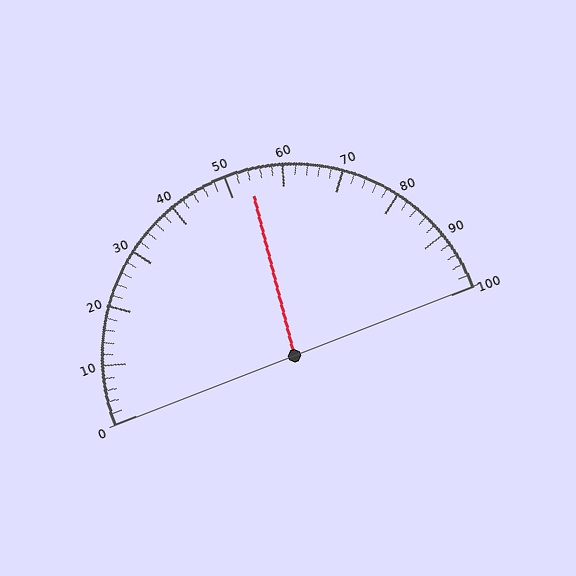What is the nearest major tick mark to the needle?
The nearest major tick mark is 50.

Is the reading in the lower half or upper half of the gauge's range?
The reading is in the upper half of the range (0 to 100).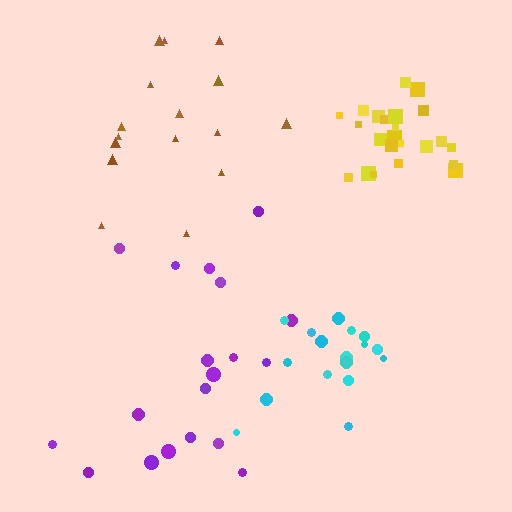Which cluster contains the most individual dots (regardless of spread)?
Yellow (23).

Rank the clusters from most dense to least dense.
yellow, cyan, purple, brown.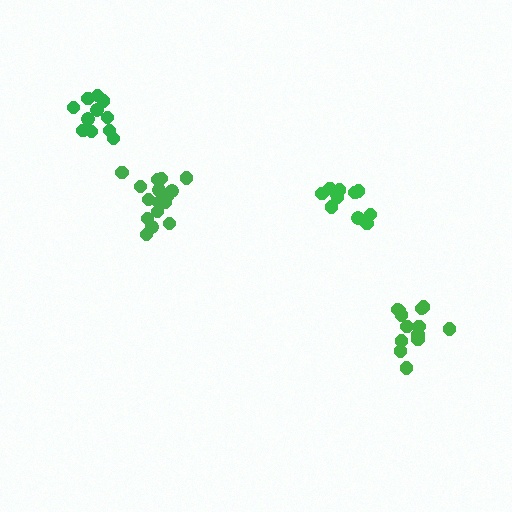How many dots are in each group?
Group 1: 11 dots, Group 2: 13 dots, Group 3: 11 dots, Group 4: 16 dots (51 total).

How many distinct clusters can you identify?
There are 4 distinct clusters.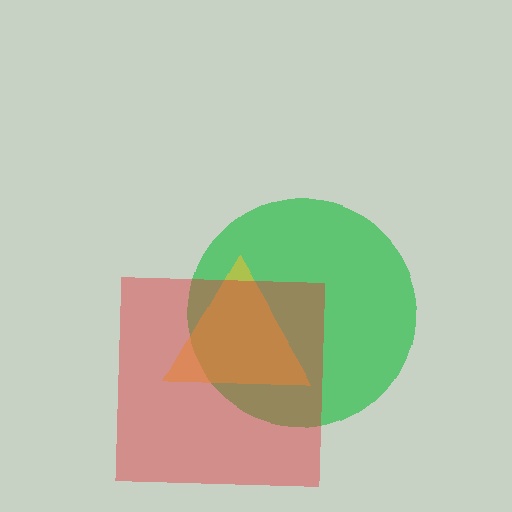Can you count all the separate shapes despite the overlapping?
Yes, there are 3 separate shapes.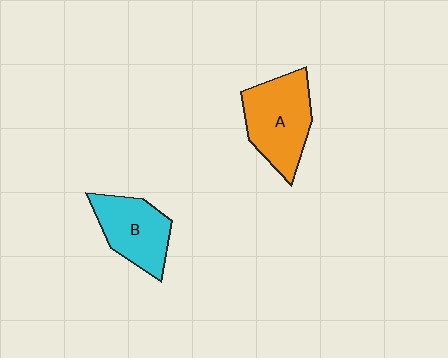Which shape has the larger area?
Shape A (orange).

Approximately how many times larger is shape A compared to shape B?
Approximately 1.2 times.